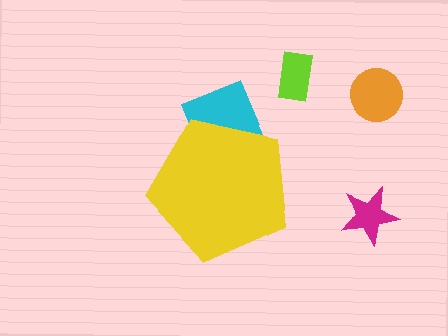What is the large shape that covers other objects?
A yellow pentagon.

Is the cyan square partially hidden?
Yes, the cyan square is partially hidden behind the yellow pentagon.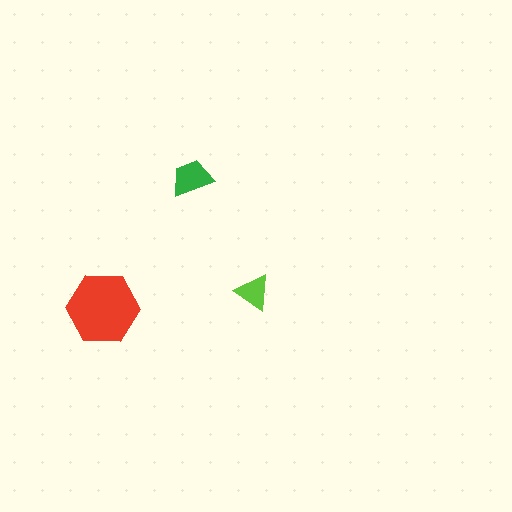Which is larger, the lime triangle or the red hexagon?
The red hexagon.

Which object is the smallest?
The lime triangle.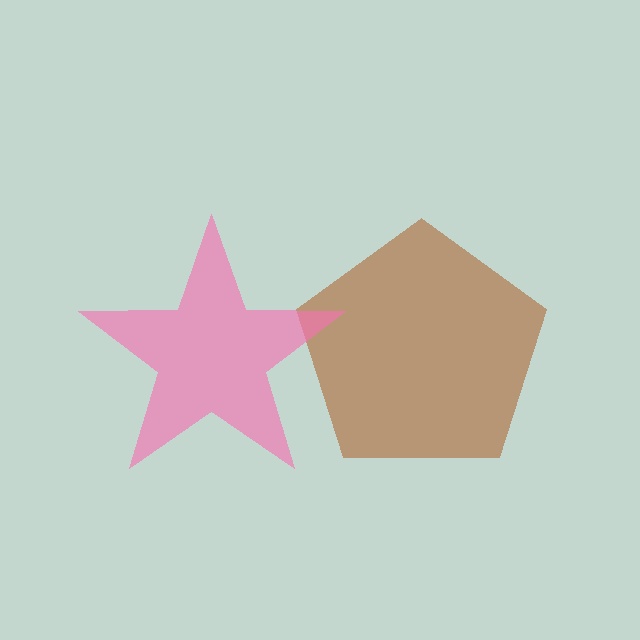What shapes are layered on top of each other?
The layered shapes are: a brown pentagon, a pink star.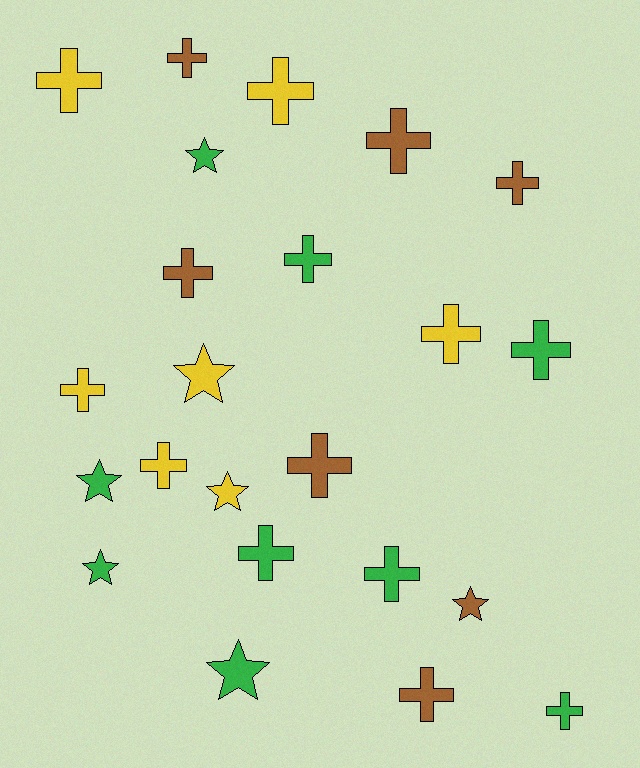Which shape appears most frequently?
Cross, with 16 objects.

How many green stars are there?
There are 4 green stars.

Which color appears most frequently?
Green, with 9 objects.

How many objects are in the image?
There are 23 objects.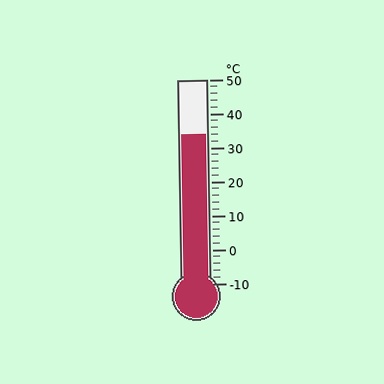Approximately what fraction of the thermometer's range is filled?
The thermometer is filled to approximately 75% of its range.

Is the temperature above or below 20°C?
The temperature is above 20°C.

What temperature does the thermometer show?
The thermometer shows approximately 34°C.